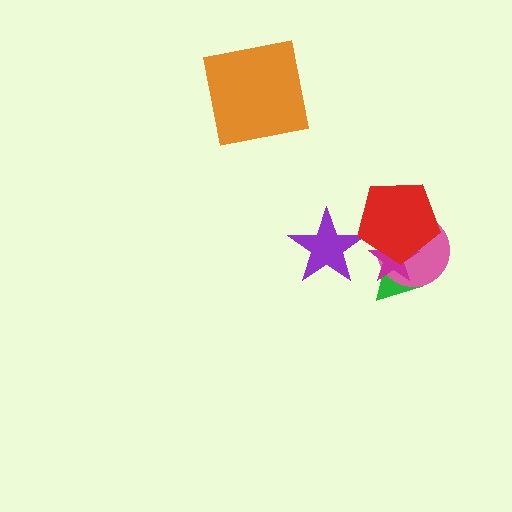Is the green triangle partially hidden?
Yes, it is partially covered by another shape.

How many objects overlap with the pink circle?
3 objects overlap with the pink circle.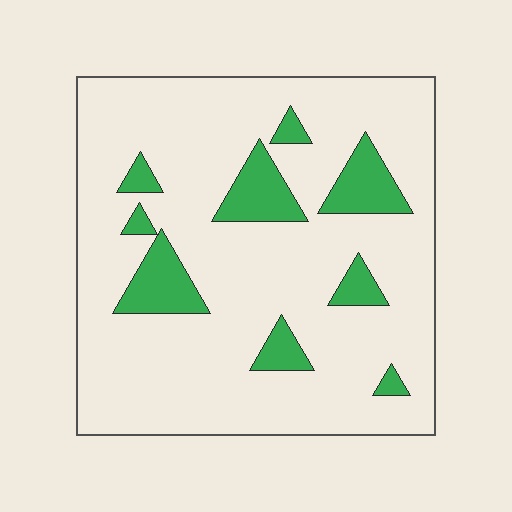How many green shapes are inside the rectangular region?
9.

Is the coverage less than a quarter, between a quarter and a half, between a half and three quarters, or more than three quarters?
Less than a quarter.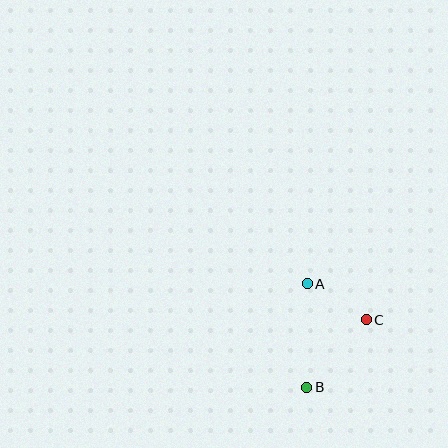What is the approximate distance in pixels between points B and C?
The distance between B and C is approximately 90 pixels.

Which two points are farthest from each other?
Points A and B are farthest from each other.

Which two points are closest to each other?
Points A and C are closest to each other.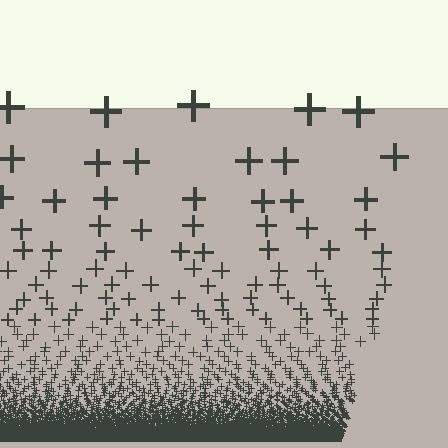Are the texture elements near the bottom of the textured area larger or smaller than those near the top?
Smaller. The gradient is inverted — elements near the bottom are smaller and denser.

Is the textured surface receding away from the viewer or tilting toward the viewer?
The surface appears to tilt toward the viewer. Texture elements get larger and sparser toward the top.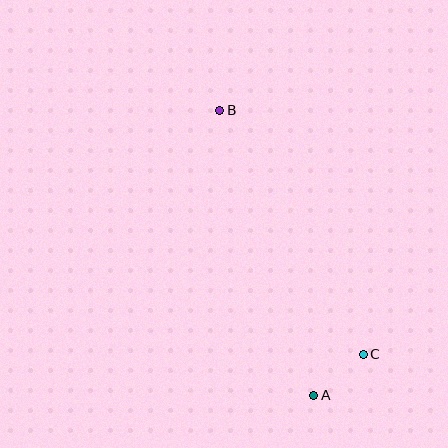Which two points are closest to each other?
Points A and C are closest to each other.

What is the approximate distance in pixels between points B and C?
The distance between B and C is approximately 283 pixels.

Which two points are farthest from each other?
Points A and B are farthest from each other.